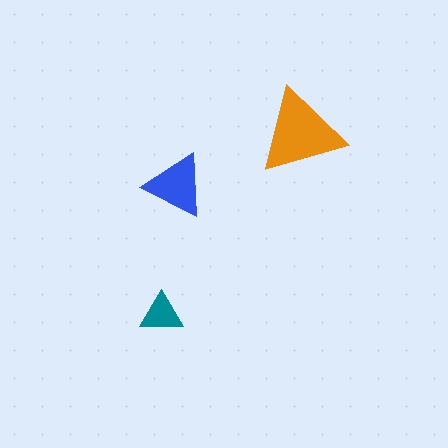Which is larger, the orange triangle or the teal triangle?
The orange one.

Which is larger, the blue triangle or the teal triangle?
The blue one.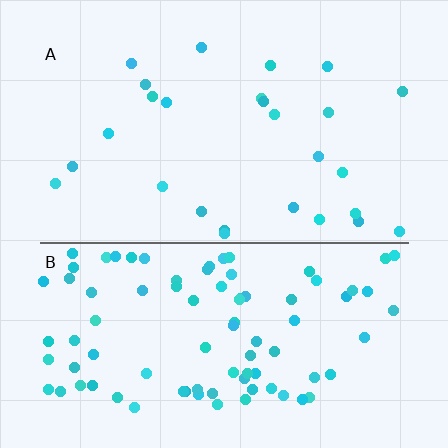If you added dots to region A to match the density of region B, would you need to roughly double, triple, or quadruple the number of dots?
Approximately triple.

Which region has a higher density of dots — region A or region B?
B (the bottom).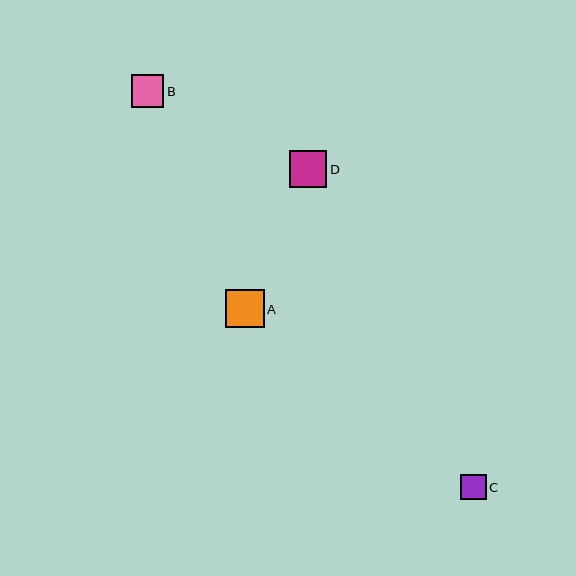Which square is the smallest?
Square C is the smallest with a size of approximately 25 pixels.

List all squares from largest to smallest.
From largest to smallest: A, D, B, C.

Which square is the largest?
Square A is the largest with a size of approximately 38 pixels.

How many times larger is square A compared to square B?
Square A is approximately 1.2 times the size of square B.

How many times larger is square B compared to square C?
Square B is approximately 1.3 times the size of square C.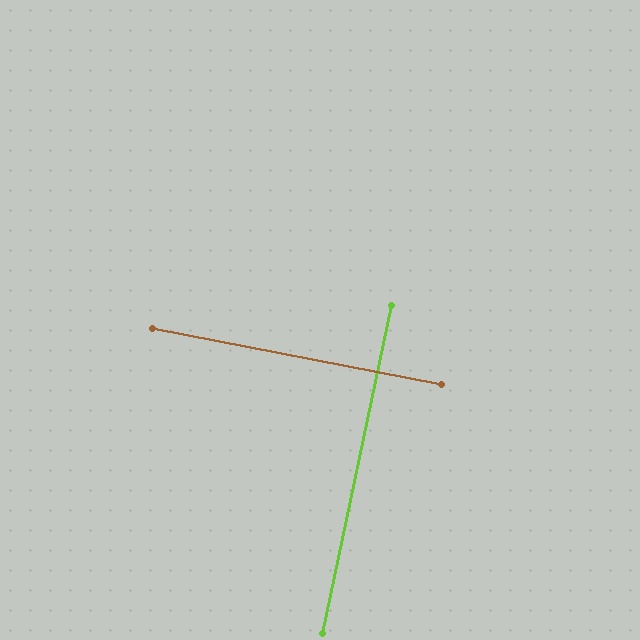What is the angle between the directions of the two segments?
Approximately 89 degrees.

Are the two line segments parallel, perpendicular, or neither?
Perpendicular — they meet at approximately 89°.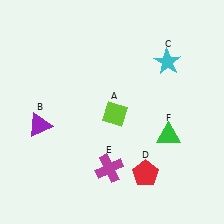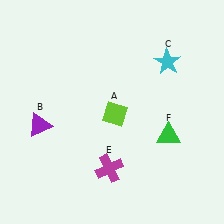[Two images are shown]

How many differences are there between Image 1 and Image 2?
There is 1 difference between the two images.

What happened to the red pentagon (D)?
The red pentagon (D) was removed in Image 2. It was in the bottom-right area of Image 1.